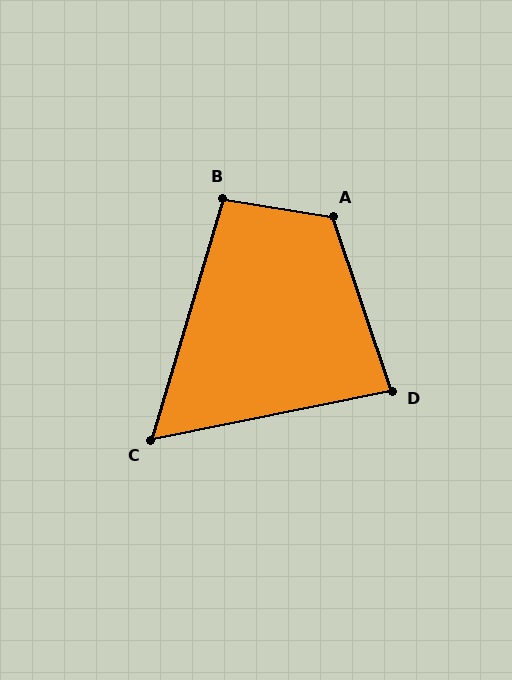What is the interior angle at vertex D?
Approximately 83 degrees (acute).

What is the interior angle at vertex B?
Approximately 97 degrees (obtuse).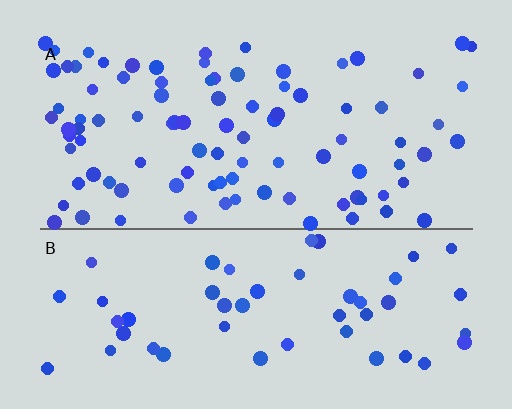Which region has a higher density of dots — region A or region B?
A (the top).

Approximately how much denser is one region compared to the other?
Approximately 1.8× — region A over region B.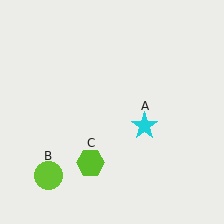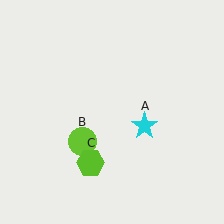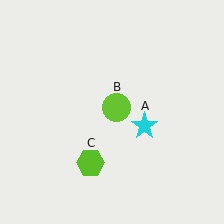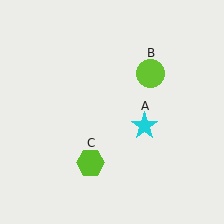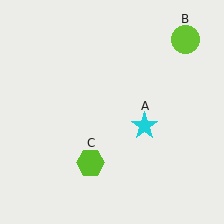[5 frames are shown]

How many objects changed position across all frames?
1 object changed position: lime circle (object B).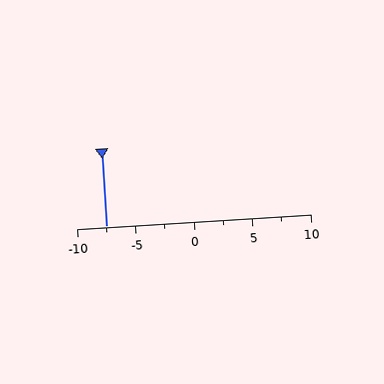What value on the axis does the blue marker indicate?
The marker indicates approximately -7.5.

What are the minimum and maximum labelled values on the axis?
The axis runs from -10 to 10.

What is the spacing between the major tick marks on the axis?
The major ticks are spaced 5 apart.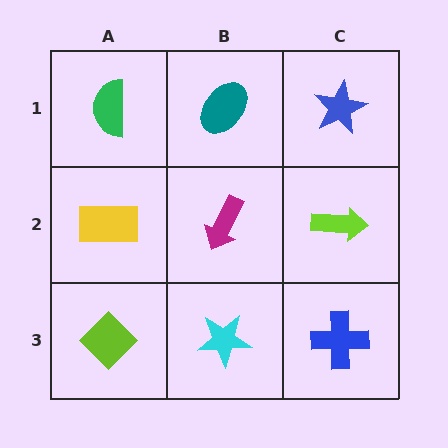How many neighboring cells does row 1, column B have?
3.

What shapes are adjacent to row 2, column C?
A blue star (row 1, column C), a blue cross (row 3, column C), a magenta arrow (row 2, column B).